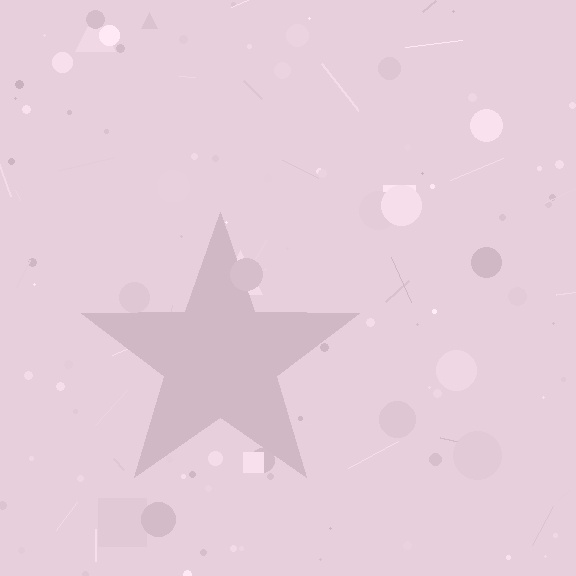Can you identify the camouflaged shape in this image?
The camouflaged shape is a star.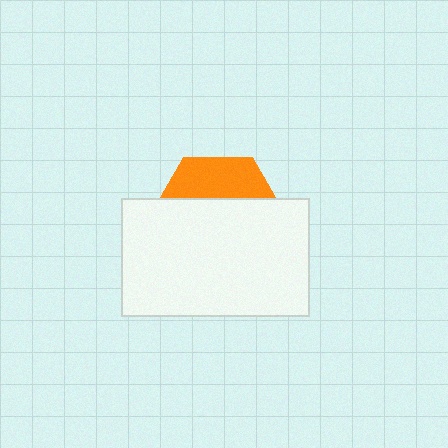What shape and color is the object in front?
The object in front is a white rectangle.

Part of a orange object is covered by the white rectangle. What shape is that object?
It is a hexagon.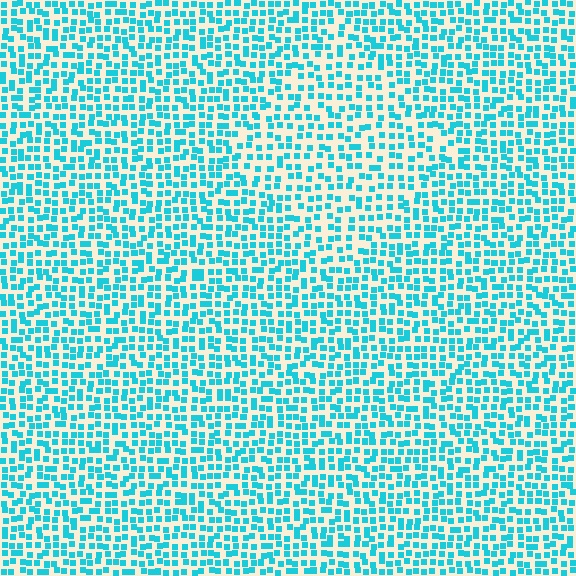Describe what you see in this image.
The image contains small cyan elements arranged at two different densities. A diamond-shaped region is visible where the elements are less densely packed than the surrounding area.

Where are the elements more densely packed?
The elements are more densely packed outside the diamond boundary.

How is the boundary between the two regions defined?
The boundary is defined by a change in element density (approximately 1.4x ratio). All elements are the same color, size, and shape.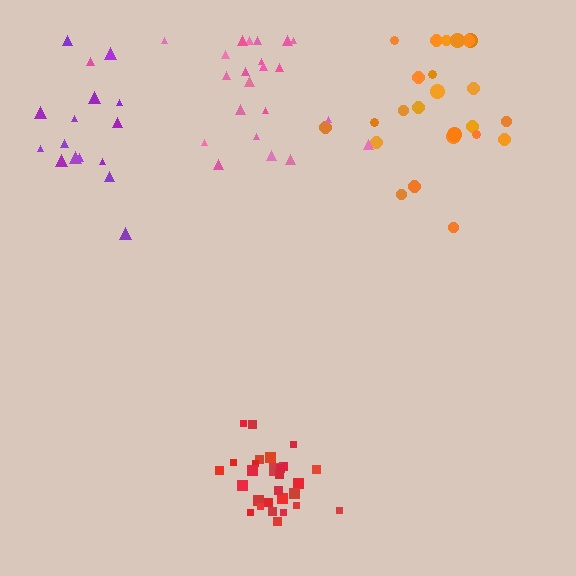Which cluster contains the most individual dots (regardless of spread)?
Red (28).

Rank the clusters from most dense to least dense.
red, purple, orange, pink.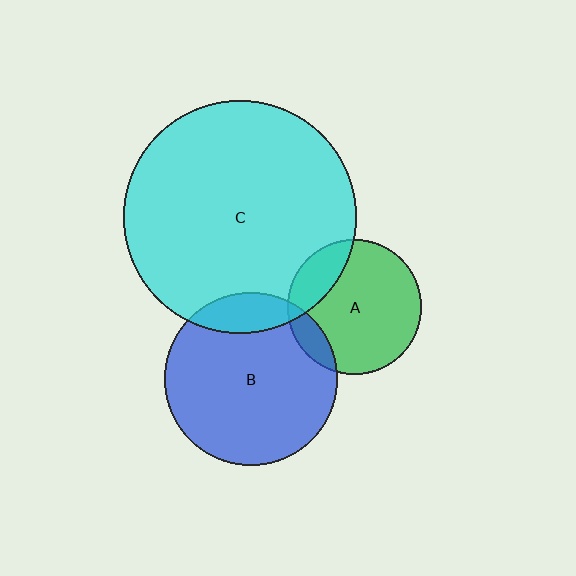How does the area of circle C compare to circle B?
Approximately 1.8 times.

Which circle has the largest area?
Circle C (cyan).